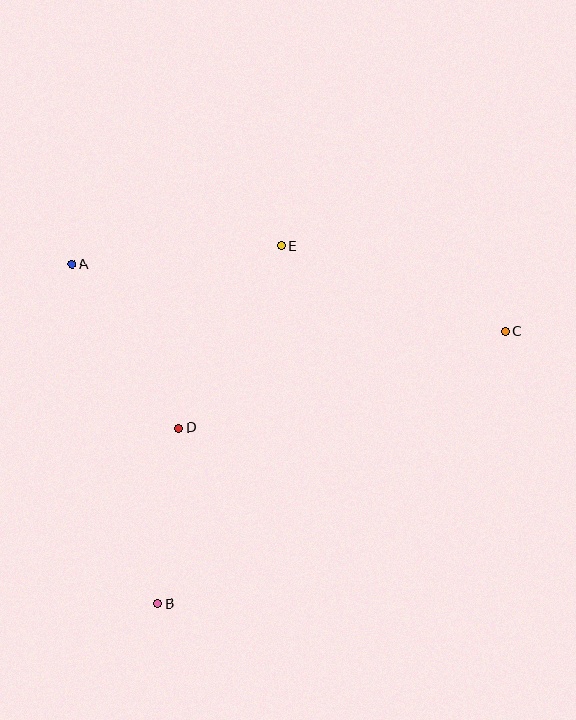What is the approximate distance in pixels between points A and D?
The distance between A and D is approximately 195 pixels.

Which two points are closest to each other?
Points B and D are closest to each other.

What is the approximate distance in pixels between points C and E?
The distance between C and E is approximately 240 pixels.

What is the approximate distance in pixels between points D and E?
The distance between D and E is approximately 209 pixels.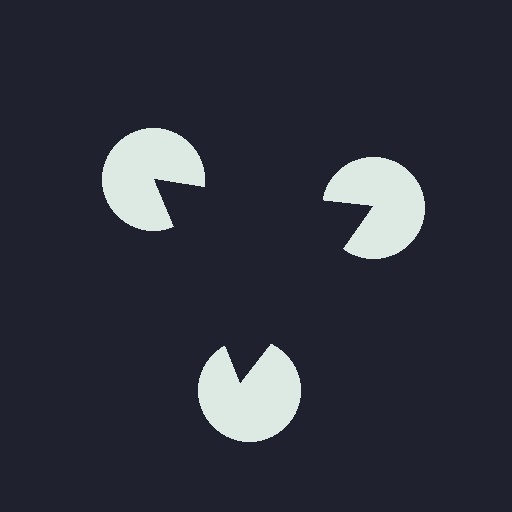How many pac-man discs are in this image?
There are 3 — one at each vertex of the illusory triangle.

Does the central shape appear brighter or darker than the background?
It typically appears slightly darker than the background, even though no actual brightness change is drawn.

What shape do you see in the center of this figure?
An illusory triangle — its edges are inferred from the aligned wedge cuts in the pac-man discs, not physically drawn.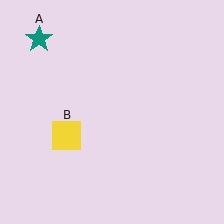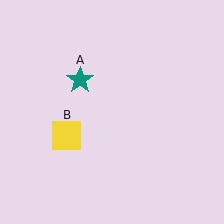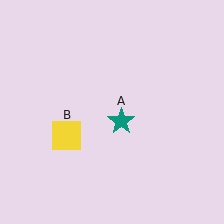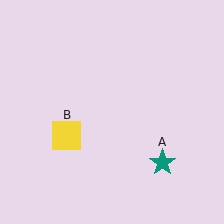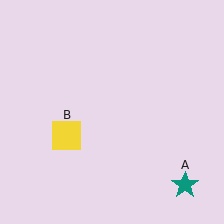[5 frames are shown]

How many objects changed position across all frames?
1 object changed position: teal star (object A).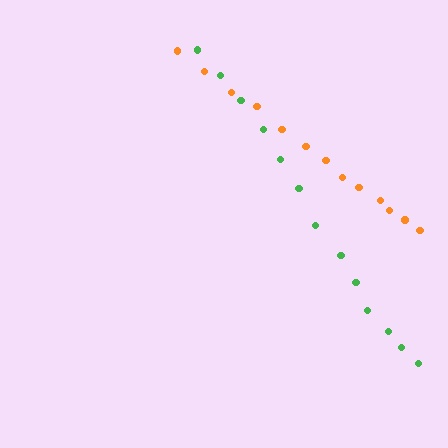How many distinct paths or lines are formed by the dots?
There are 2 distinct paths.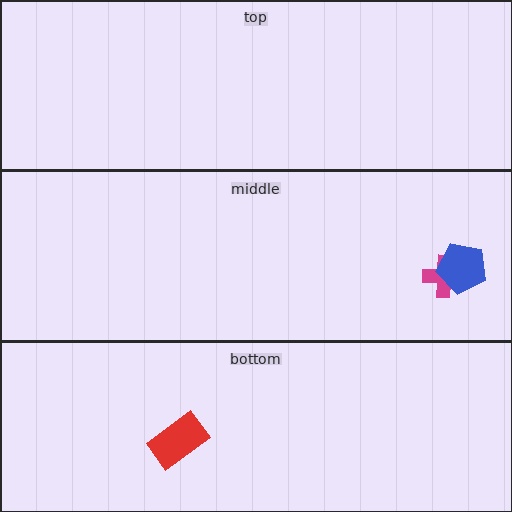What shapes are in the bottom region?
The red rectangle.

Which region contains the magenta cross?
The middle region.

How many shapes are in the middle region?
2.